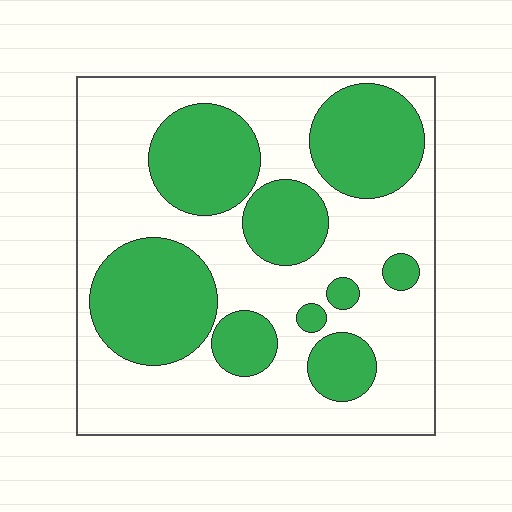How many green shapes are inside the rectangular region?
9.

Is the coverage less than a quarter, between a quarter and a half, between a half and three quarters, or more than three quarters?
Between a quarter and a half.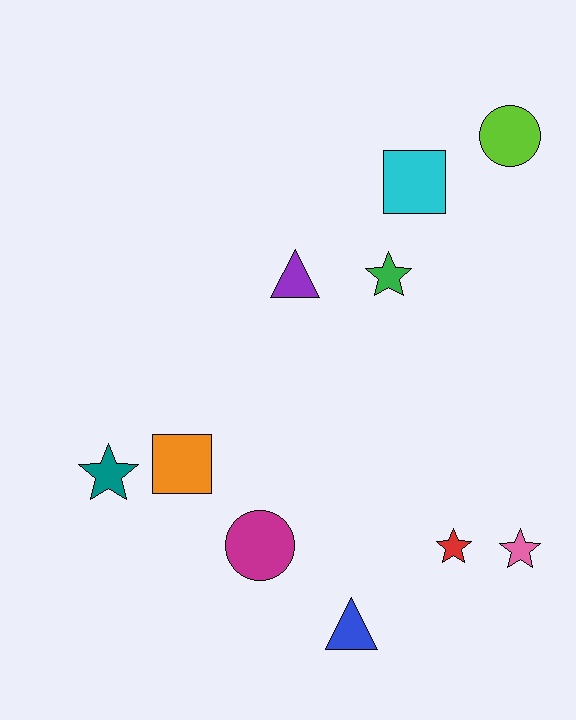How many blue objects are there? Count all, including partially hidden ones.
There is 1 blue object.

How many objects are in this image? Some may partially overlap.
There are 10 objects.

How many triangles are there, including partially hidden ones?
There are 2 triangles.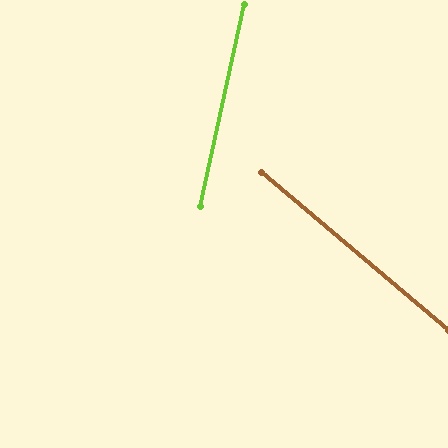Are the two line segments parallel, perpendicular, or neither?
Neither parallel nor perpendicular — they differ by about 62°.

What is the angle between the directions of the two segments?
Approximately 62 degrees.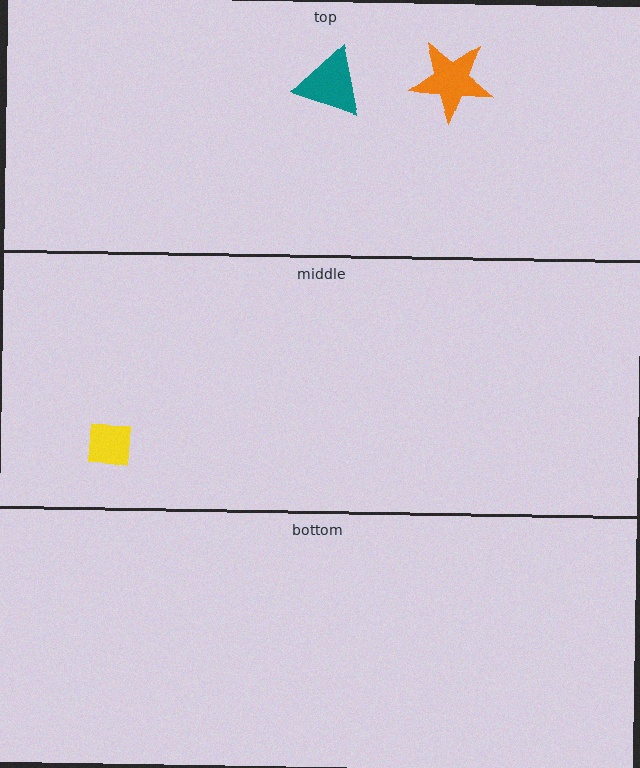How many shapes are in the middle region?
1.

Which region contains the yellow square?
The middle region.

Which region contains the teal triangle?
The top region.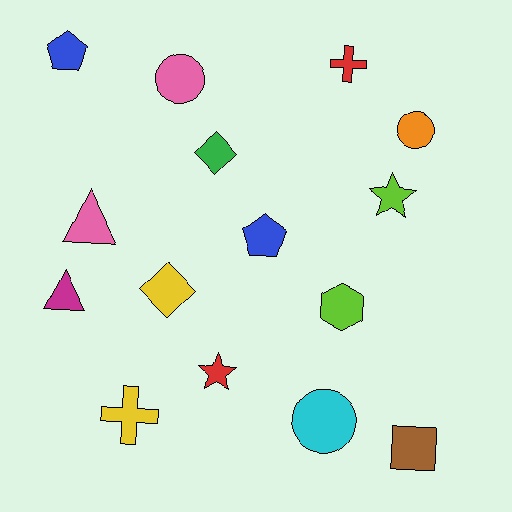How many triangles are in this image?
There are 2 triangles.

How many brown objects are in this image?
There is 1 brown object.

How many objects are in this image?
There are 15 objects.